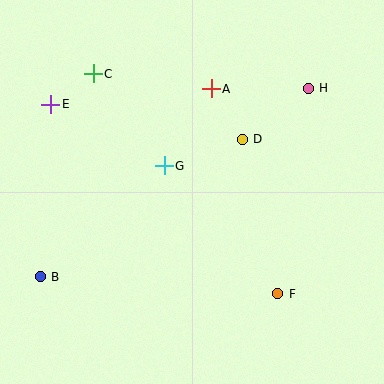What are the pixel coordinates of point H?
Point H is at (308, 88).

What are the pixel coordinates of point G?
Point G is at (164, 166).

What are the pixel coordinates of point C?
Point C is at (93, 74).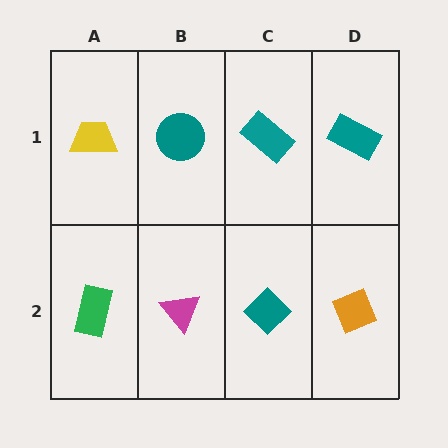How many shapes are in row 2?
4 shapes.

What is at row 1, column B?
A teal circle.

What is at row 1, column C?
A teal rectangle.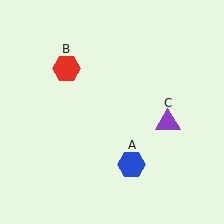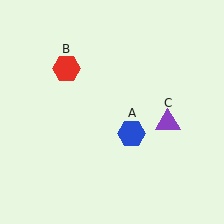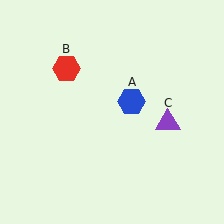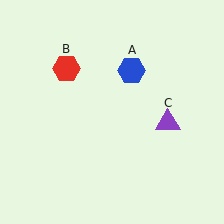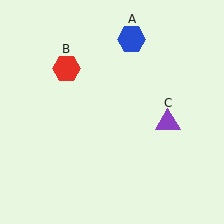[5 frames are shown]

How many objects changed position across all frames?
1 object changed position: blue hexagon (object A).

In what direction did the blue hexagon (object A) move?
The blue hexagon (object A) moved up.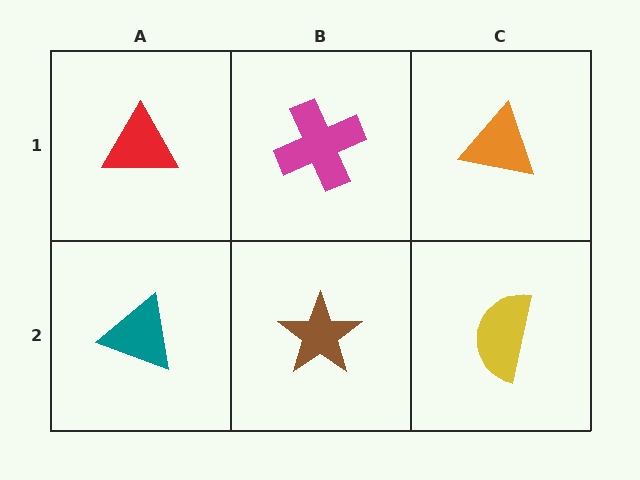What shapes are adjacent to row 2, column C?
An orange triangle (row 1, column C), a brown star (row 2, column B).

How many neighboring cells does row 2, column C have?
2.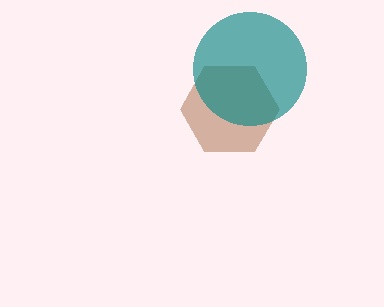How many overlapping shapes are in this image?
There are 2 overlapping shapes in the image.